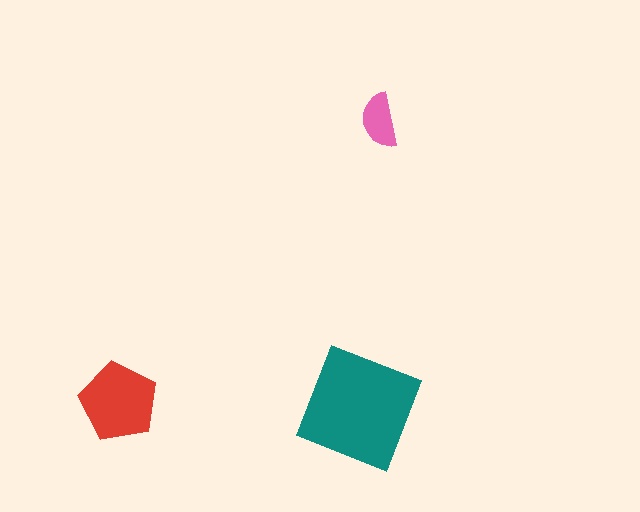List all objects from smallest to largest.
The pink semicircle, the red pentagon, the teal square.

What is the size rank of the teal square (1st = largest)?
1st.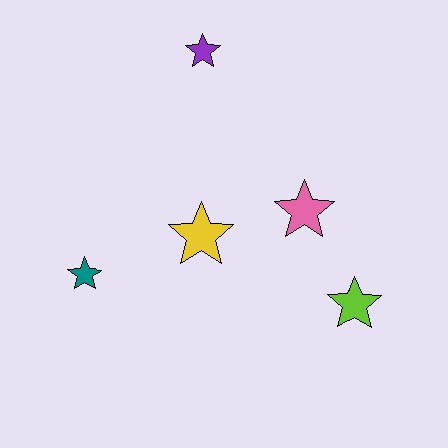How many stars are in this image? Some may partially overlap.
There are 5 stars.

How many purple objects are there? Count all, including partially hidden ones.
There is 1 purple object.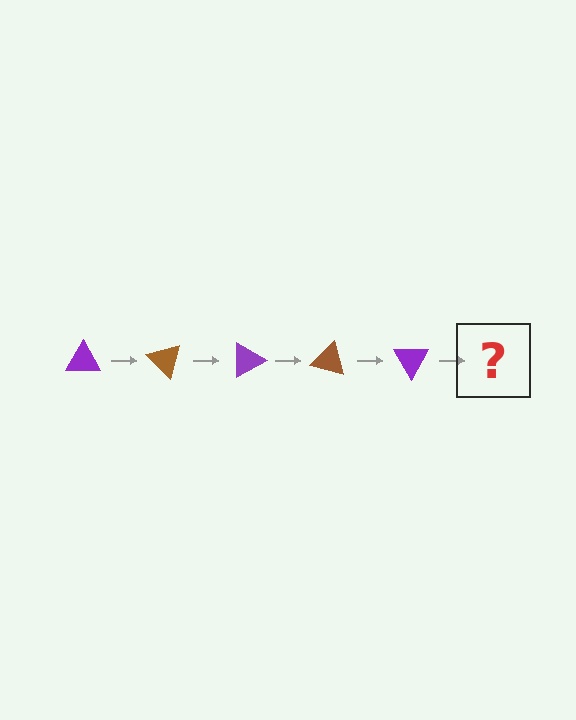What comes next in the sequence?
The next element should be a brown triangle, rotated 225 degrees from the start.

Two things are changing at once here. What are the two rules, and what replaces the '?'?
The two rules are that it rotates 45 degrees each step and the color cycles through purple and brown. The '?' should be a brown triangle, rotated 225 degrees from the start.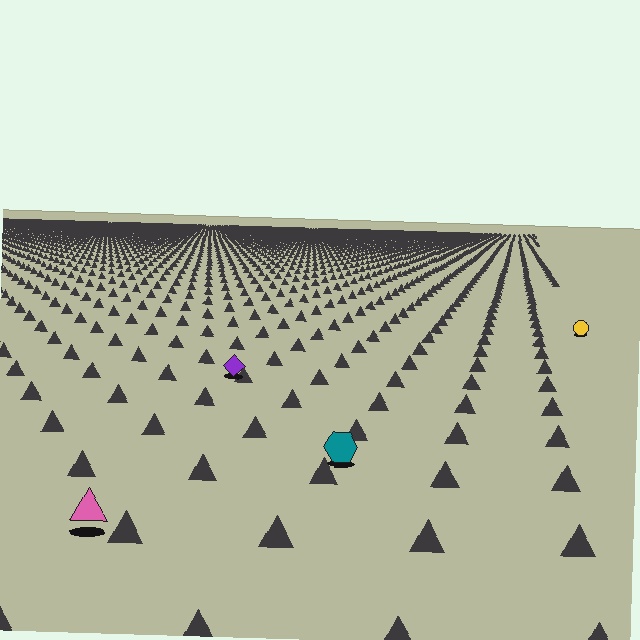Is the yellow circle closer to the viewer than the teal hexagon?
No. The teal hexagon is closer — you can tell from the texture gradient: the ground texture is coarser near it.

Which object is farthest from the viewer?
The yellow circle is farthest from the viewer. It appears smaller and the ground texture around it is denser.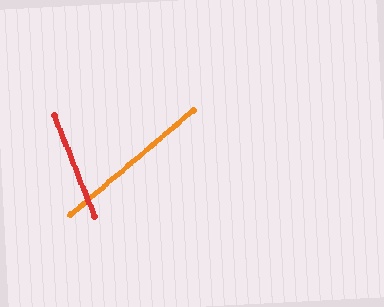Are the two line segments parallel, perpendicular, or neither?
Neither parallel nor perpendicular — they differ by about 72°.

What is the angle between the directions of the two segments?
Approximately 72 degrees.